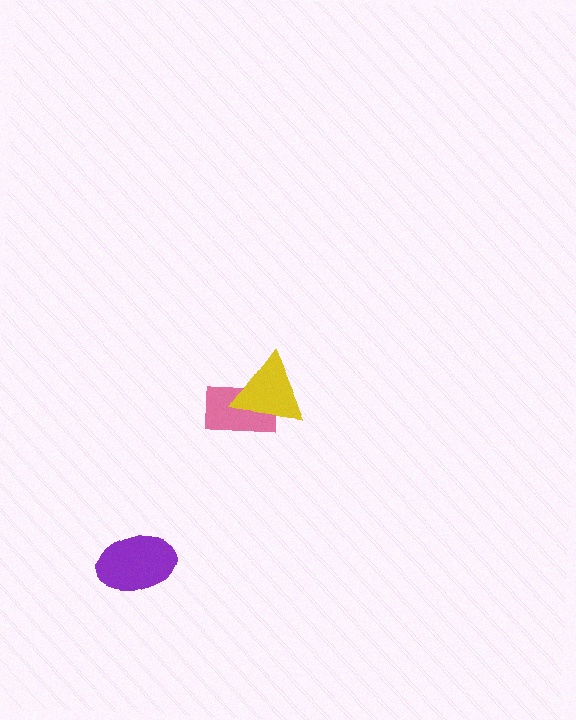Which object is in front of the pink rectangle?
The yellow triangle is in front of the pink rectangle.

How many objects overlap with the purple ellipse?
0 objects overlap with the purple ellipse.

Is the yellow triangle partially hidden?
No, no other shape covers it.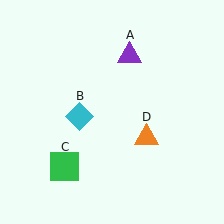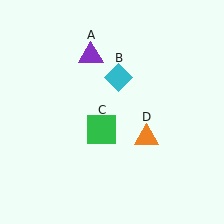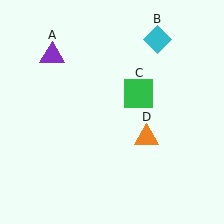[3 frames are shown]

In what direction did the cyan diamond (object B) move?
The cyan diamond (object B) moved up and to the right.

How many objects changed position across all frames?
3 objects changed position: purple triangle (object A), cyan diamond (object B), green square (object C).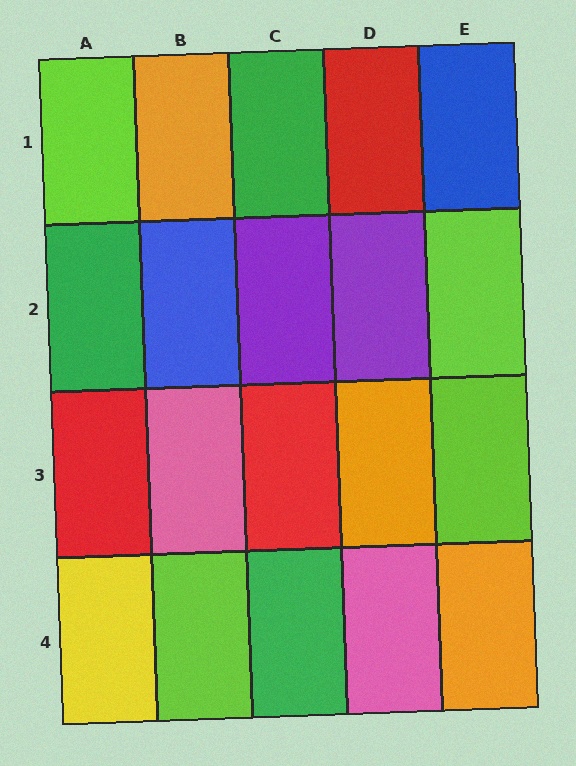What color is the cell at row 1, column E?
Blue.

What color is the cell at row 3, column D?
Orange.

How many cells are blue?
2 cells are blue.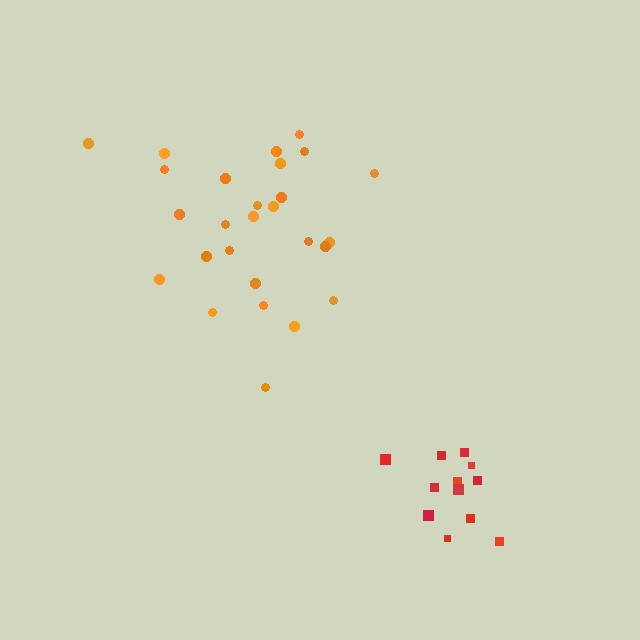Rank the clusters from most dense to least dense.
red, orange.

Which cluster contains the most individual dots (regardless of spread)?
Orange (27).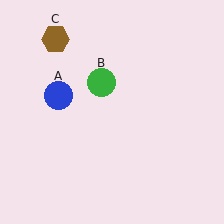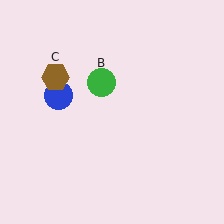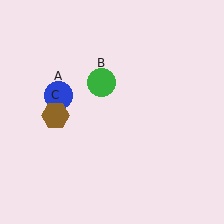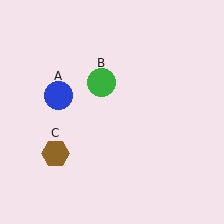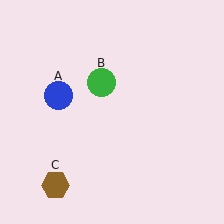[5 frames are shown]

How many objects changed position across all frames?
1 object changed position: brown hexagon (object C).